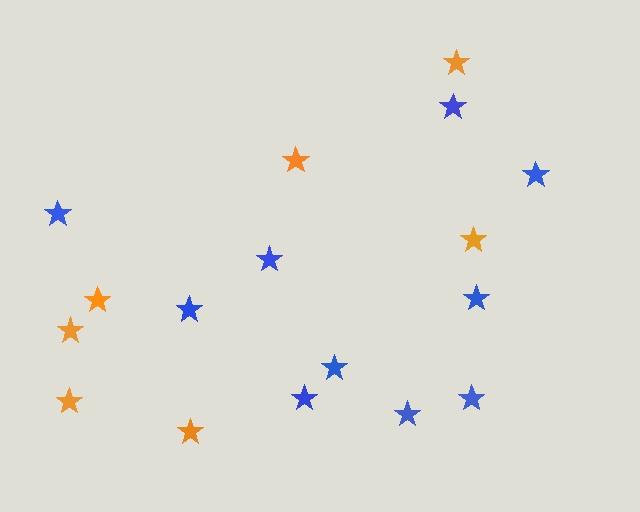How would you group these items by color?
There are 2 groups: one group of orange stars (7) and one group of blue stars (10).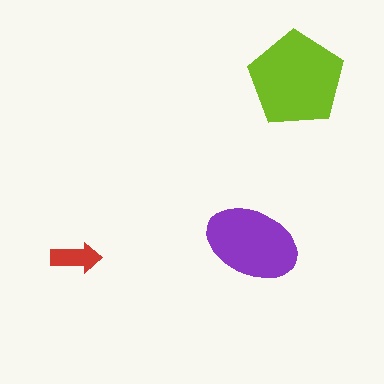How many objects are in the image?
There are 3 objects in the image.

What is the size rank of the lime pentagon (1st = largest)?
1st.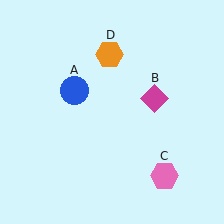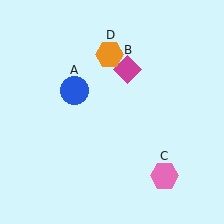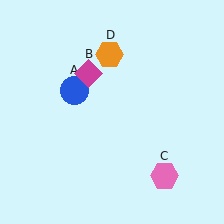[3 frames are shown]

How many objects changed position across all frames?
1 object changed position: magenta diamond (object B).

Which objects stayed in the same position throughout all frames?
Blue circle (object A) and pink hexagon (object C) and orange hexagon (object D) remained stationary.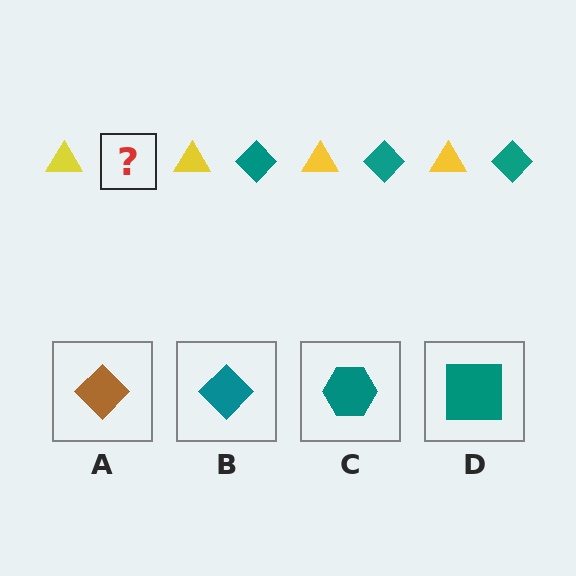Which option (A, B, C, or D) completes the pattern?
B.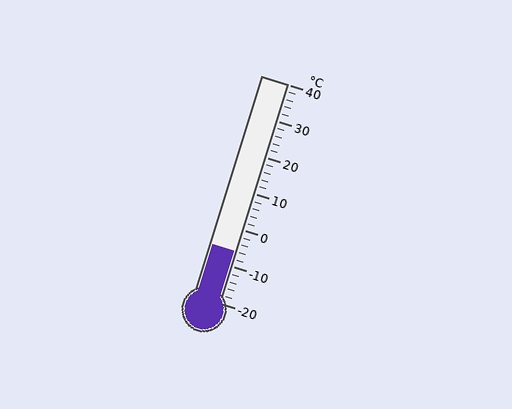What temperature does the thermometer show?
The thermometer shows approximately -6°C.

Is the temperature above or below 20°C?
The temperature is below 20°C.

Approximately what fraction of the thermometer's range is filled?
The thermometer is filled to approximately 25% of its range.